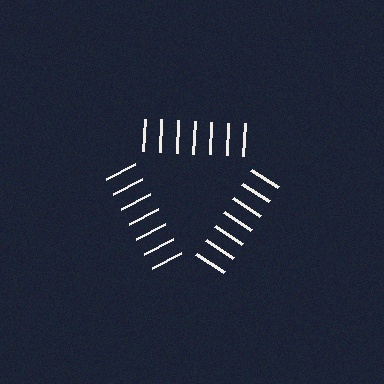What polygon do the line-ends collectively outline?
An illusory triangle — the line segments terminate on its edges but no continuous stroke is drawn.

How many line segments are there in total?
21 — 7 along each of the 3 edges.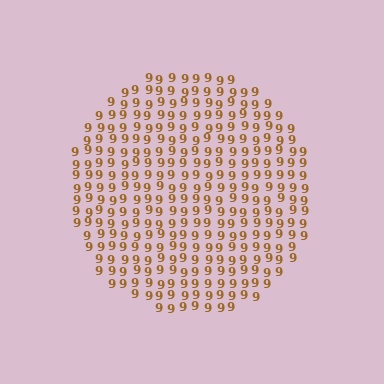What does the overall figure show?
The overall figure shows a circle.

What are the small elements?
The small elements are digit 9's.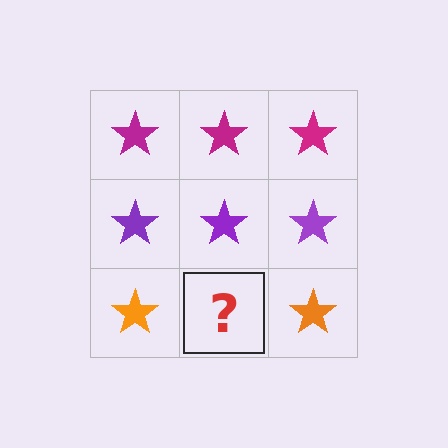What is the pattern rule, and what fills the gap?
The rule is that each row has a consistent color. The gap should be filled with an orange star.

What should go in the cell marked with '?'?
The missing cell should contain an orange star.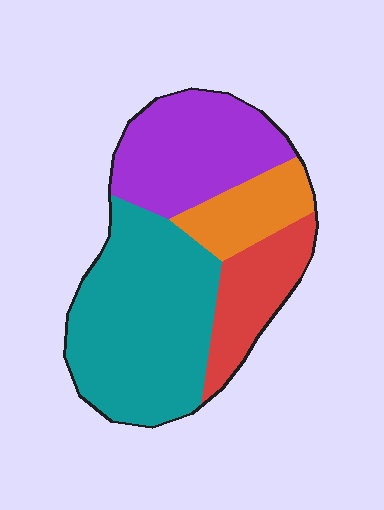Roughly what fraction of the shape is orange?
Orange covers about 15% of the shape.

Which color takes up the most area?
Teal, at roughly 45%.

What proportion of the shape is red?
Red covers 16% of the shape.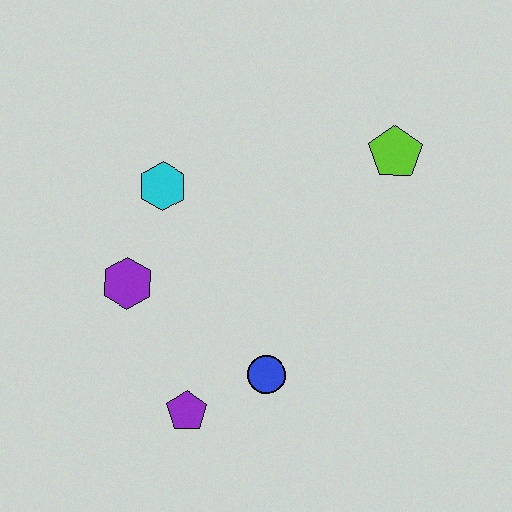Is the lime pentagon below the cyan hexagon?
No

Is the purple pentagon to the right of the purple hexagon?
Yes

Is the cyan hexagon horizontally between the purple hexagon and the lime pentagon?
Yes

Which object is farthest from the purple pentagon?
The lime pentagon is farthest from the purple pentagon.